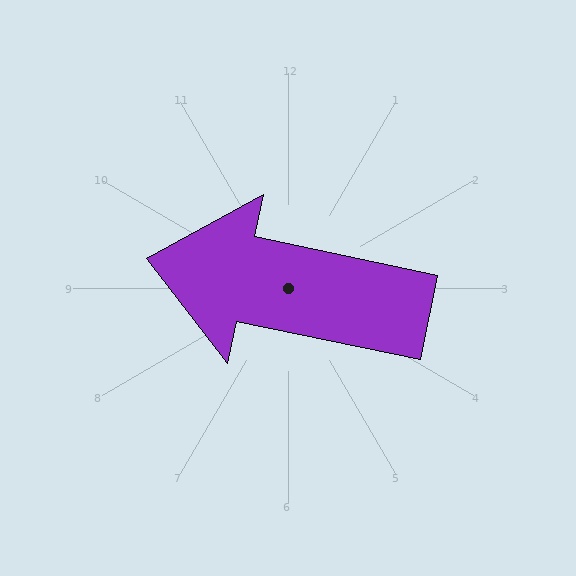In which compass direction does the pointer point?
West.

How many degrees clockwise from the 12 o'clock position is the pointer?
Approximately 282 degrees.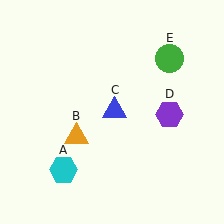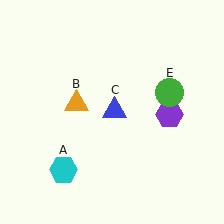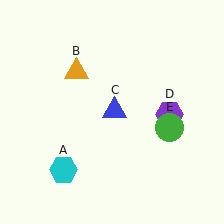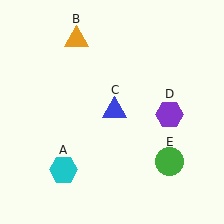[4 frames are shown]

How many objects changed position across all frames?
2 objects changed position: orange triangle (object B), green circle (object E).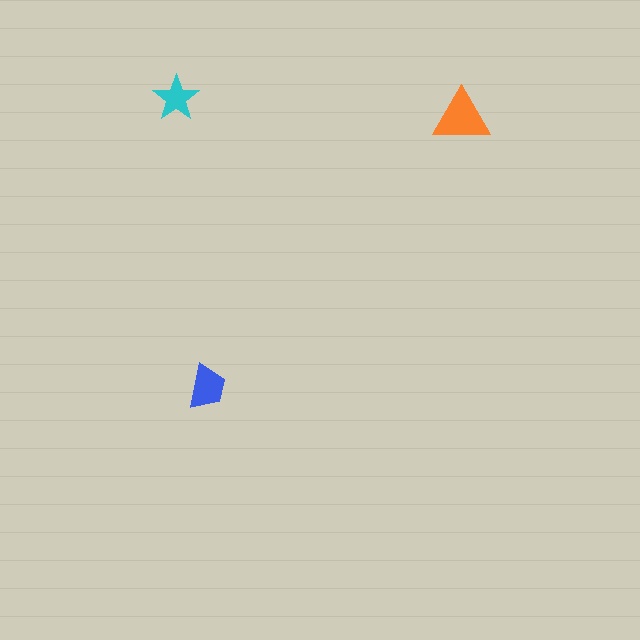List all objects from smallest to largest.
The cyan star, the blue trapezoid, the orange triangle.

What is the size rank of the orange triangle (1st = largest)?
1st.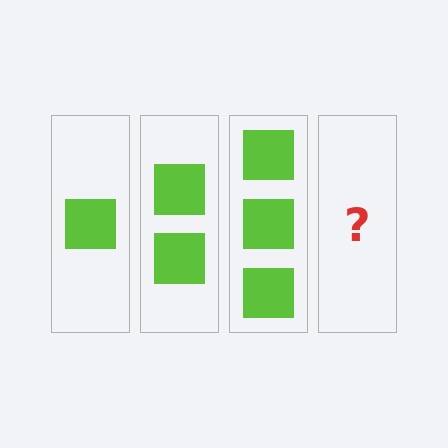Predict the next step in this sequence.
The next step is 4 squares.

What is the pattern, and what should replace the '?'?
The pattern is that each step adds one more square. The '?' should be 4 squares.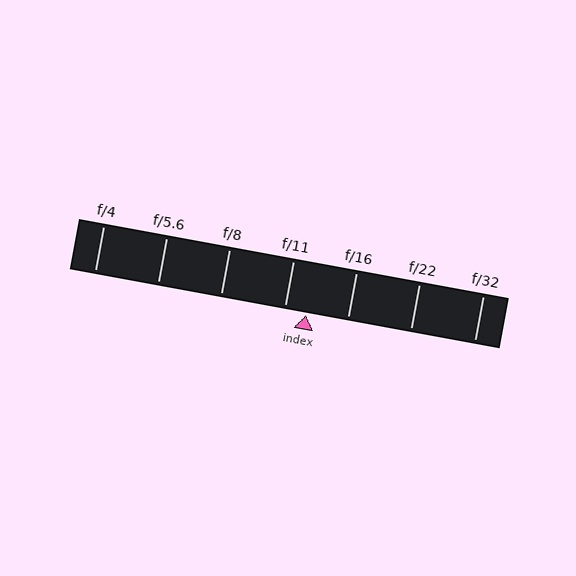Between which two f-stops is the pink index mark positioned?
The index mark is between f/11 and f/16.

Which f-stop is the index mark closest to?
The index mark is closest to f/11.